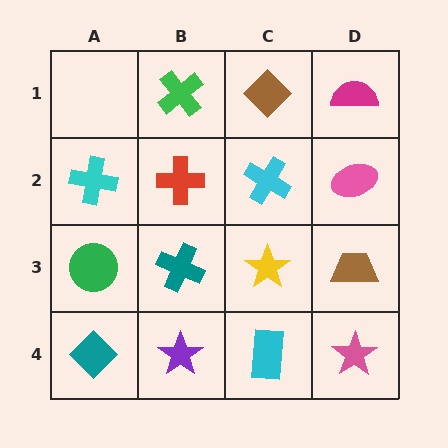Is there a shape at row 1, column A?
No, that cell is empty.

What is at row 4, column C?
A cyan rectangle.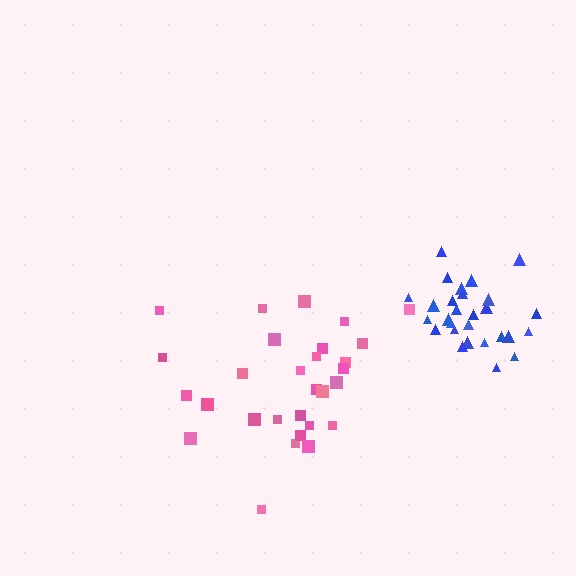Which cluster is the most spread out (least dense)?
Pink.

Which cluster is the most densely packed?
Blue.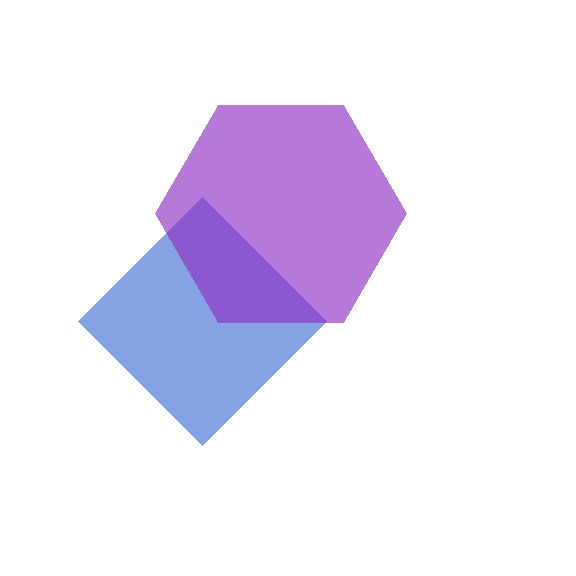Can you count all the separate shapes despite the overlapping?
Yes, there are 2 separate shapes.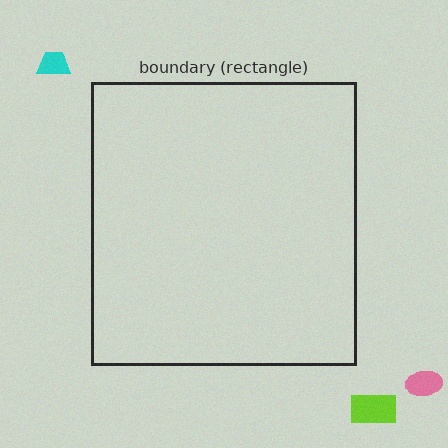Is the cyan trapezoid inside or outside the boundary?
Outside.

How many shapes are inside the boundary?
0 inside, 3 outside.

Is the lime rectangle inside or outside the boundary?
Outside.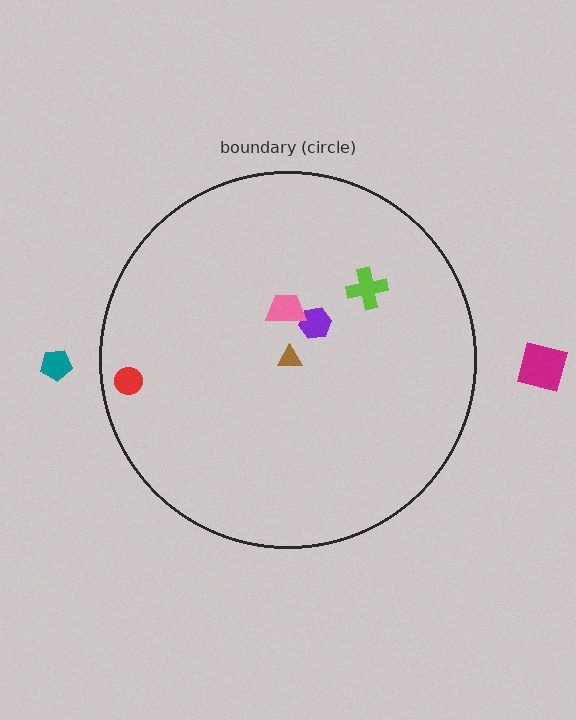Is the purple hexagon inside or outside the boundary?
Inside.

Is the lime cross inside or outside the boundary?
Inside.